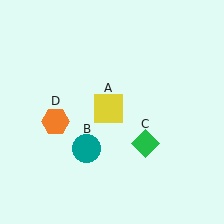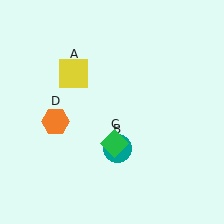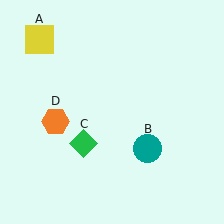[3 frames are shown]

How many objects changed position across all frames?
3 objects changed position: yellow square (object A), teal circle (object B), green diamond (object C).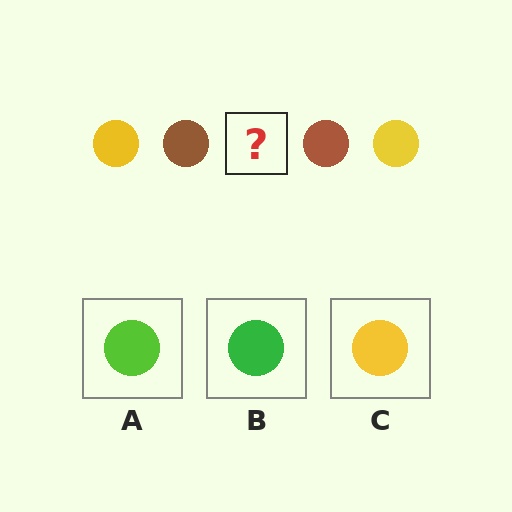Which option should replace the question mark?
Option C.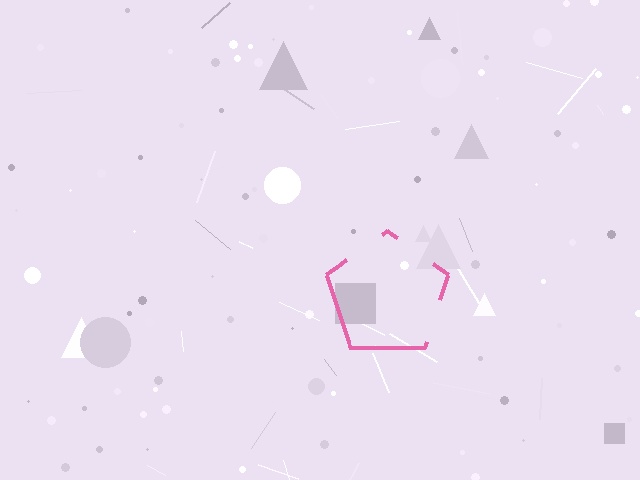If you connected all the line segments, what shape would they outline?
They would outline a pentagon.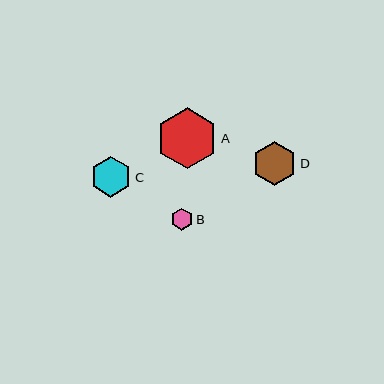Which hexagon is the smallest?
Hexagon B is the smallest with a size of approximately 22 pixels.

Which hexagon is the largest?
Hexagon A is the largest with a size of approximately 61 pixels.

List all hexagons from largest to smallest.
From largest to smallest: A, D, C, B.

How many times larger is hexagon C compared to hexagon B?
Hexagon C is approximately 1.9 times the size of hexagon B.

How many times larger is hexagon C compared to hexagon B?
Hexagon C is approximately 1.9 times the size of hexagon B.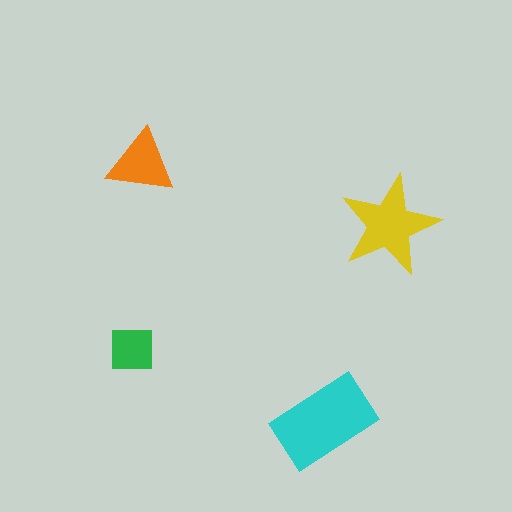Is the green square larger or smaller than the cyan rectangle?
Smaller.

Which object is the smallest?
The green square.